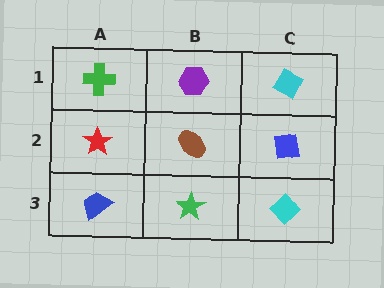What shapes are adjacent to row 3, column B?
A brown ellipse (row 2, column B), a blue trapezoid (row 3, column A), a cyan diamond (row 3, column C).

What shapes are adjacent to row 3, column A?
A red star (row 2, column A), a green star (row 3, column B).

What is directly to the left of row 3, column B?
A blue trapezoid.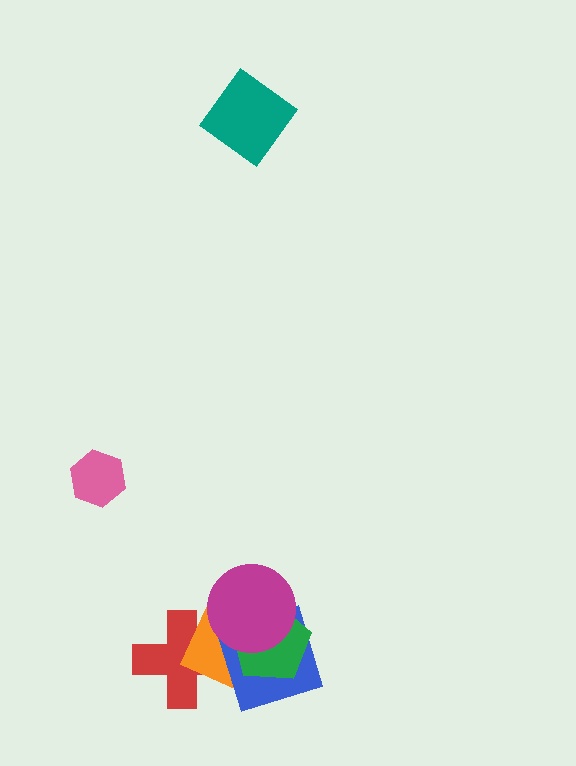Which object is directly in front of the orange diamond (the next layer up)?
The blue square is directly in front of the orange diamond.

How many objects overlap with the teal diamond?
0 objects overlap with the teal diamond.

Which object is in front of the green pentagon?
The magenta circle is in front of the green pentagon.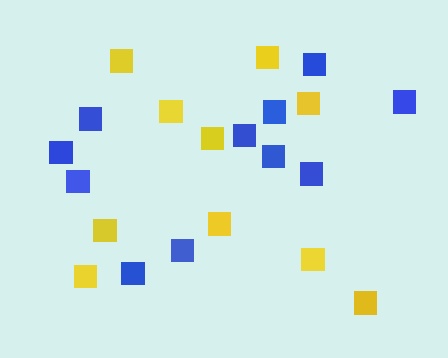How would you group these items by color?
There are 2 groups: one group of blue squares (11) and one group of yellow squares (10).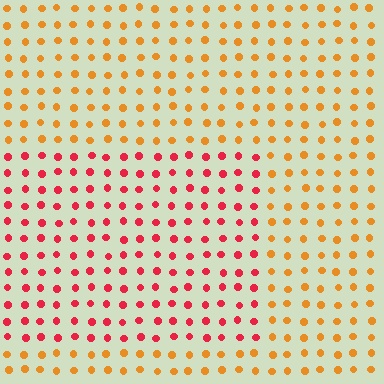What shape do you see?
I see a rectangle.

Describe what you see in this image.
The image is filled with small orange elements in a uniform arrangement. A rectangle-shaped region is visible where the elements are tinted to a slightly different hue, forming a subtle color boundary.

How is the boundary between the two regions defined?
The boundary is defined purely by a slight shift in hue (about 43 degrees). Spacing, size, and orientation are identical on both sides.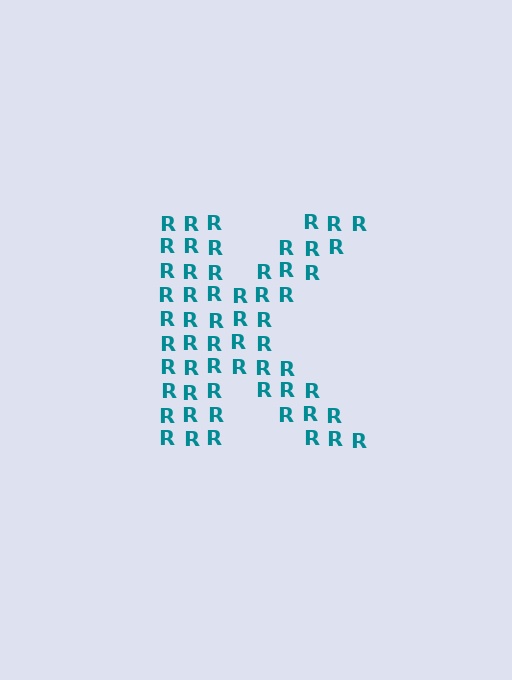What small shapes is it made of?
It is made of small letter R's.